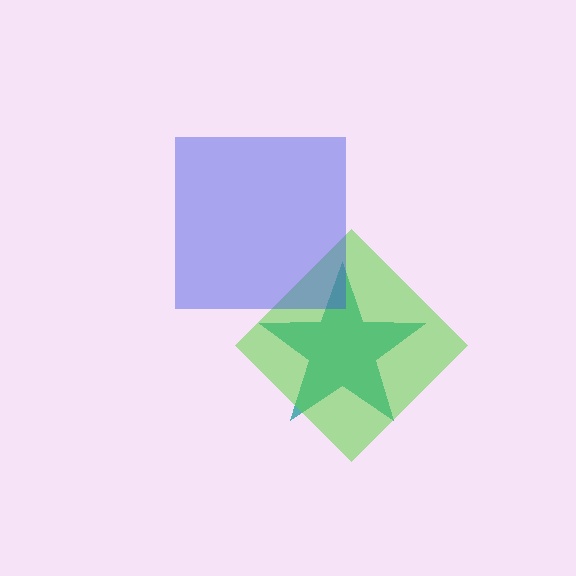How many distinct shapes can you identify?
There are 3 distinct shapes: a teal star, a lime diamond, a blue square.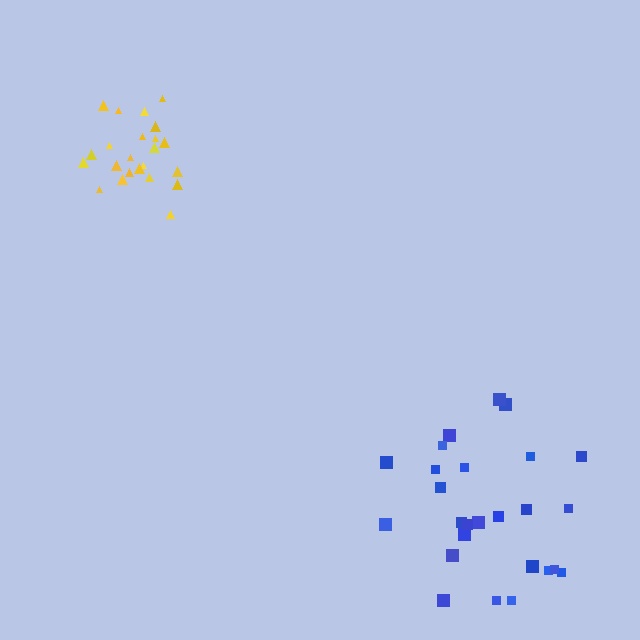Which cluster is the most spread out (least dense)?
Blue.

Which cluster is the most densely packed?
Yellow.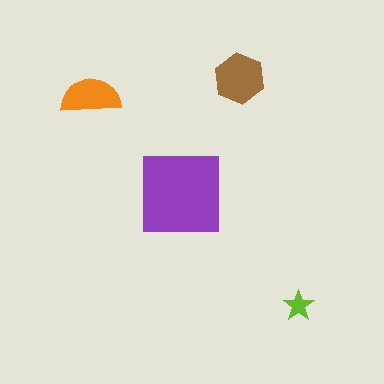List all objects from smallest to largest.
The lime star, the orange semicircle, the brown hexagon, the purple square.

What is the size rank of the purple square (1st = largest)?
1st.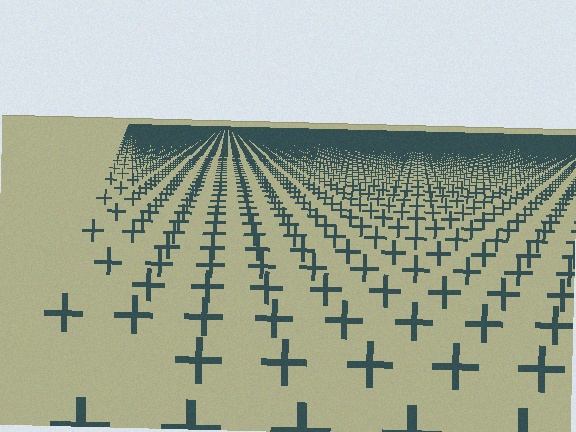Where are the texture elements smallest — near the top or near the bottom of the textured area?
Near the top.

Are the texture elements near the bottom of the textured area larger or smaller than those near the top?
Larger. Near the bottom, elements are closer to the viewer and appear at a bigger on-screen size.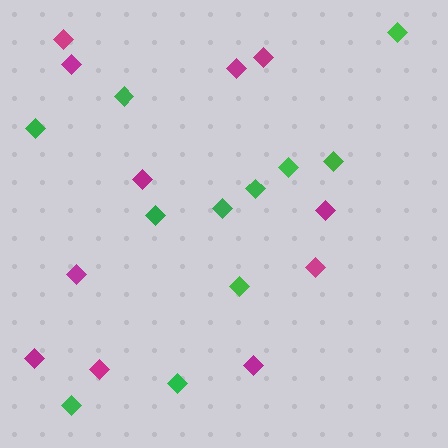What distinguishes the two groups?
There are 2 groups: one group of green diamonds (11) and one group of magenta diamonds (11).